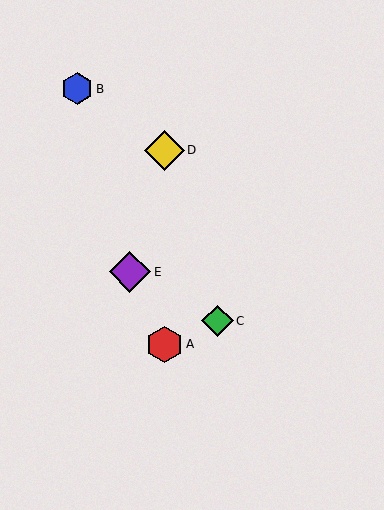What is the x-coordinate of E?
Object E is at x≈130.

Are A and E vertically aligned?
No, A is at x≈164 and E is at x≈130.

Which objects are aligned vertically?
Objects A, D are aligned vertically.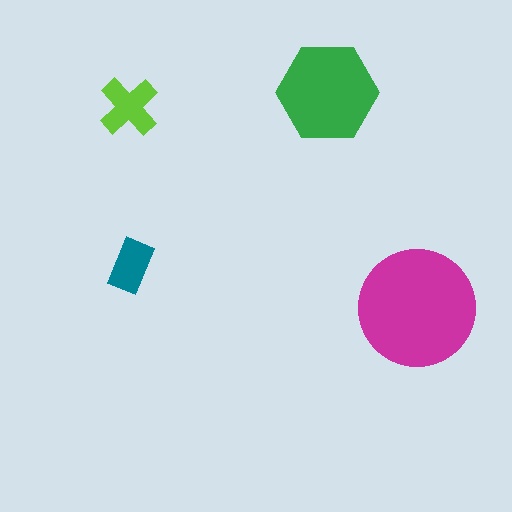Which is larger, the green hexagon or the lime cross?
The green hexagon.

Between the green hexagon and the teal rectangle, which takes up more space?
The green hexagon.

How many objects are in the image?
There are 4 objects in the image.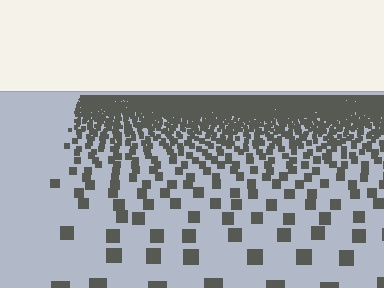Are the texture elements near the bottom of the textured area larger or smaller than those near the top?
Larger. Near the bottom, elements are closer to the viewer and appear at a bigger on-screen size.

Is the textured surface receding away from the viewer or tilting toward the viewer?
The surface is receding away from the viewer. Texture elements get smaller and denser toward the top.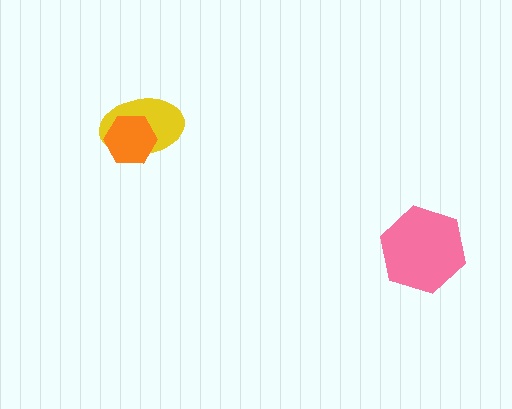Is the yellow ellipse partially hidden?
Yes, it is partially covered by another shape.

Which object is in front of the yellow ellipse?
The orange hexagon is in front of the yellow ellipse.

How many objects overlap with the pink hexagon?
0 objects overlap with the pink hexagon.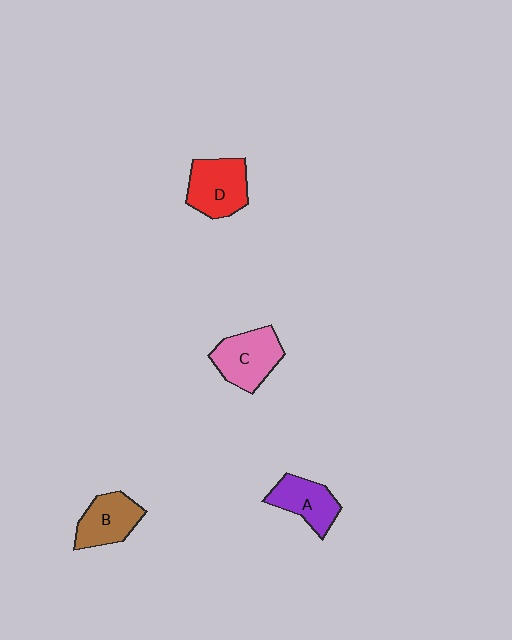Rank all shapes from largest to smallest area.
From largest to smallest: D (red), C (pink), B (brown), A (purple).